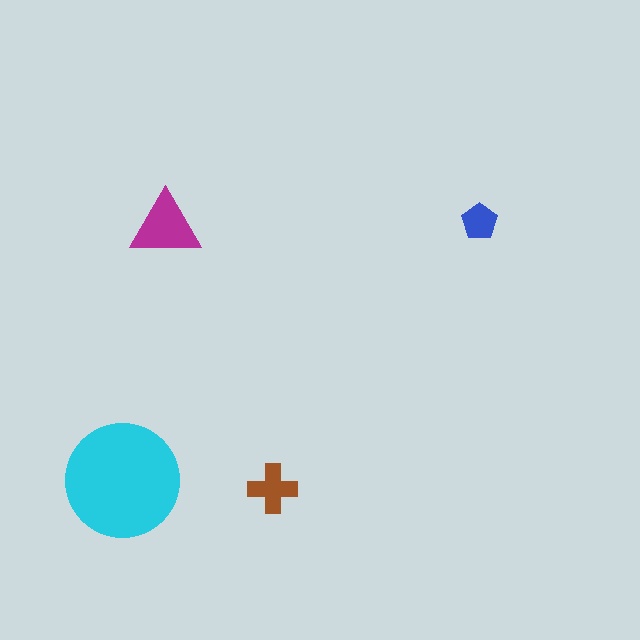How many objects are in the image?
There are 4 objects in the image.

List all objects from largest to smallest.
The cyan circle, the magenta triangle, the brown cross, the blue pentagon.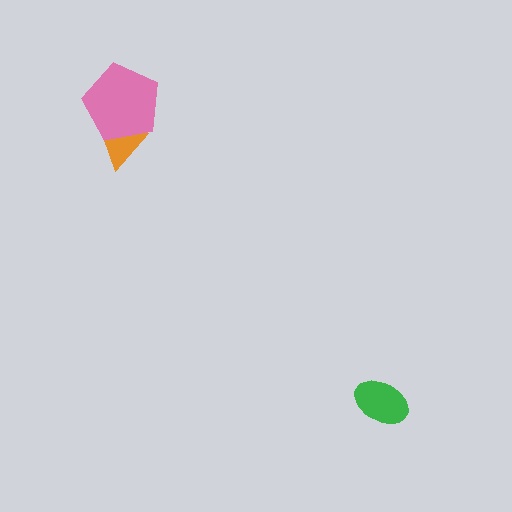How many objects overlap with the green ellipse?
0 objects overlap with the green ellipse.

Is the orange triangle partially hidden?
Yes, it is partially covered by another shape.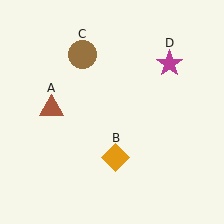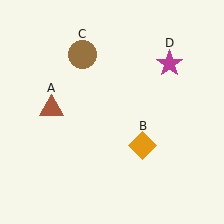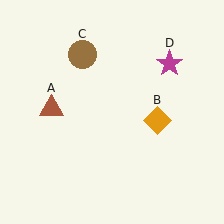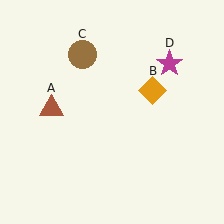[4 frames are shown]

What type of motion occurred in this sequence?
The orange diamond (object B) rotated counterclockwise around the center of the scene.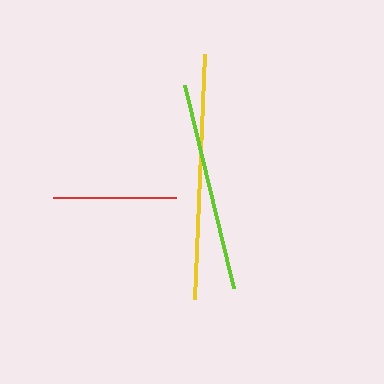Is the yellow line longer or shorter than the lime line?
The yellow line is longer than the lime line.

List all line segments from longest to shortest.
From longest to shortest: yellow, lime, red.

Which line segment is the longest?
The yellow line is the longest at approximately 245 pixels.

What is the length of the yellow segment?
The yellow segment is approximately 245 pixels long.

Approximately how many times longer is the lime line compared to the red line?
The lime line is approximately 1.7 times the length of the red line.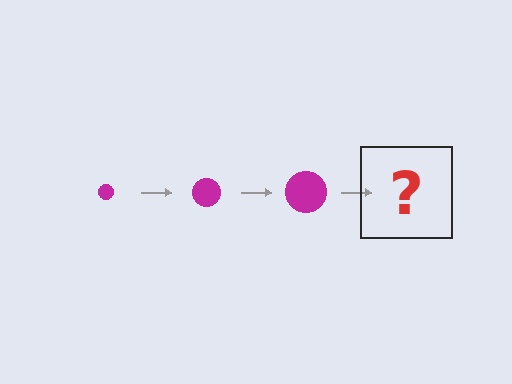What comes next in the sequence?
The next element should be a magenta circle, larger than the previous one.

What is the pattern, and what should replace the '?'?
The pattern is that the circle gets progressively larger each step. The '?' should be a magenta circle, larger than the previous one.